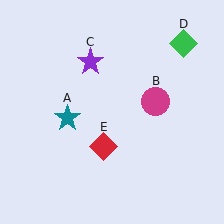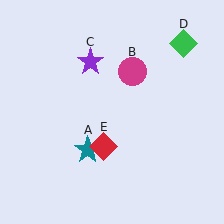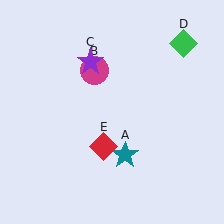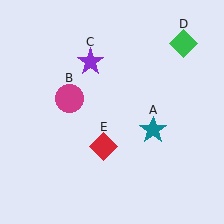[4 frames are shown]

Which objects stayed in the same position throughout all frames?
Purple star (object C) and green diamond (object D) and red diamond (object E) remained stationary.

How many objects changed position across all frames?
2 objects changed position: teal star (object A), magenta circle (object B).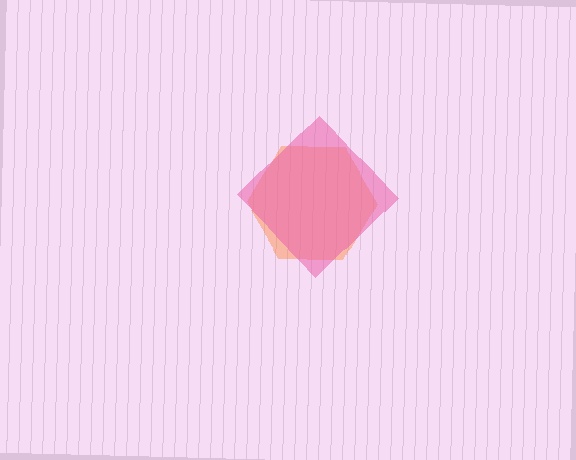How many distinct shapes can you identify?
There are 2 distinct shapes: an orange hexagon, a pink diamond.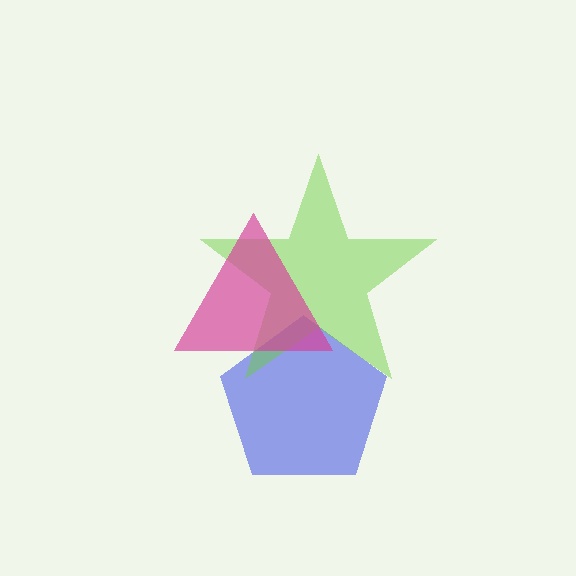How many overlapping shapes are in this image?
There are 3 overlapping shapes in the image.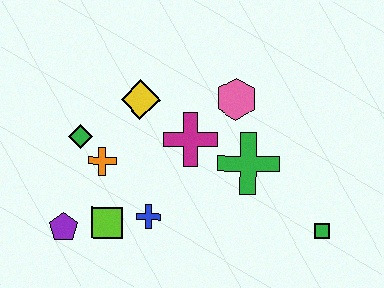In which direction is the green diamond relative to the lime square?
The green diamond is above the lime square.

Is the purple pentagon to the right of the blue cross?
No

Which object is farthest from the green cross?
The purple pentagon is farthest from the green cross.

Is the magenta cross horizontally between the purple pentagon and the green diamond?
No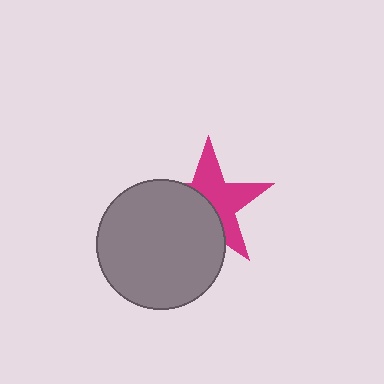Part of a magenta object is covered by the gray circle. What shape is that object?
It is a star.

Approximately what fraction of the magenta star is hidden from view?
Roughly 47% of the magenta star is hidden behind the gray circle.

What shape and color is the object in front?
The object in front is a gray circle.